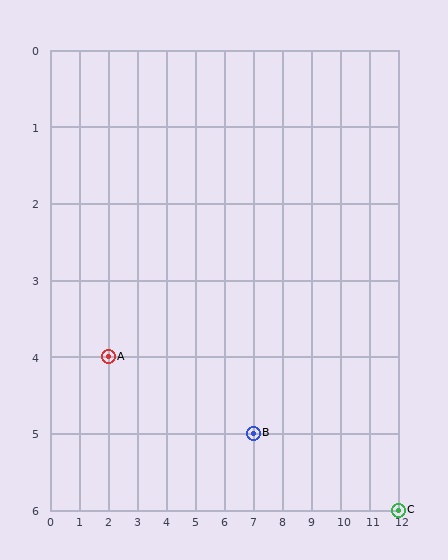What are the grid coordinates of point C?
Point C is at grid coordinates (12, 6).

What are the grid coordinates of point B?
Point B is at grid coordinates (7, 5).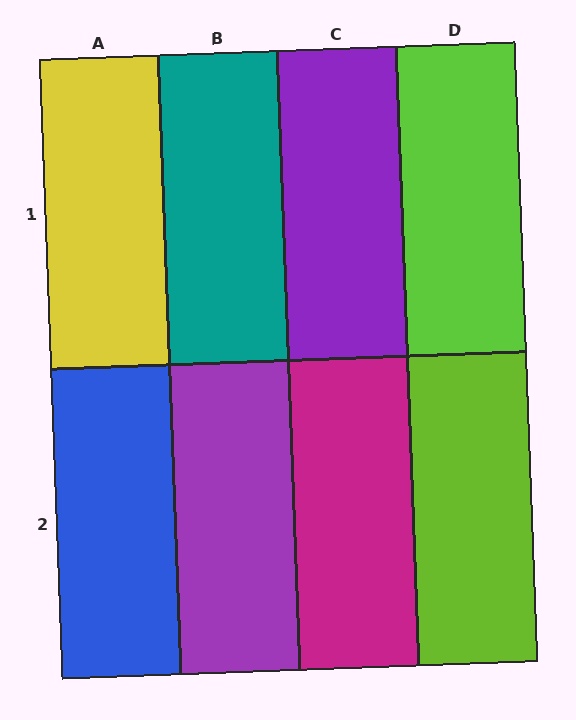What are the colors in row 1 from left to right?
Yellow, teal, purple, lime.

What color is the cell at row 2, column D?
Lime.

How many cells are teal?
1 cell is teal.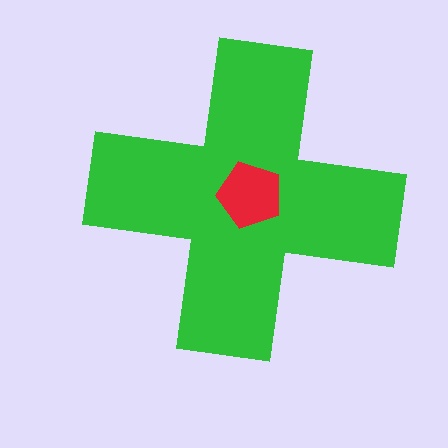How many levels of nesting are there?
2.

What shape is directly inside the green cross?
The red pentagon.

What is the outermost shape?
The green cross.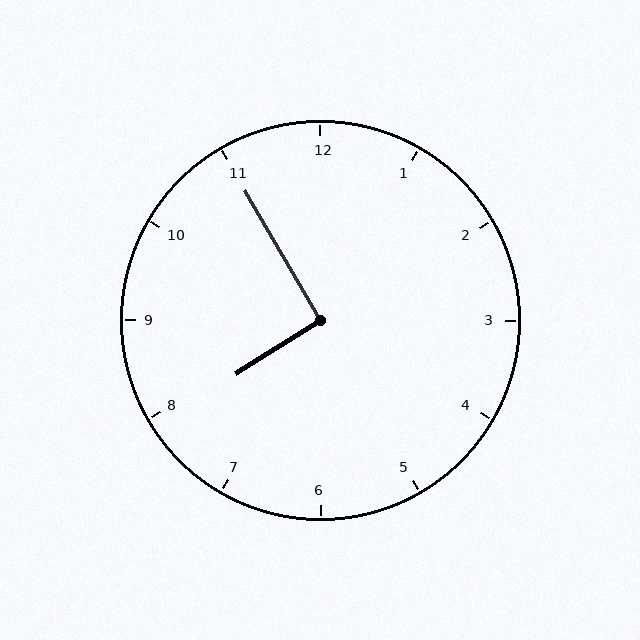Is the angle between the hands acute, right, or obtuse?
It is right.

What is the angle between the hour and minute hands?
Approximately 92 degrees.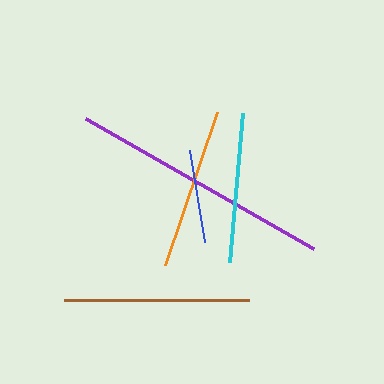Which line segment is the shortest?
The blue line is the shortest at approximately 93 pixels.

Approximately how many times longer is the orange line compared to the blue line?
The orange line is approximately 1.7 times the length of the blue line.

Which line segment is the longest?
The purple line is the longest at approximately 263 pixels.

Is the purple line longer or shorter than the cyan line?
The purple line is longer than the cyan line.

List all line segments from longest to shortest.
From longest to shortest: purple, brown, orange, cyan, blue.